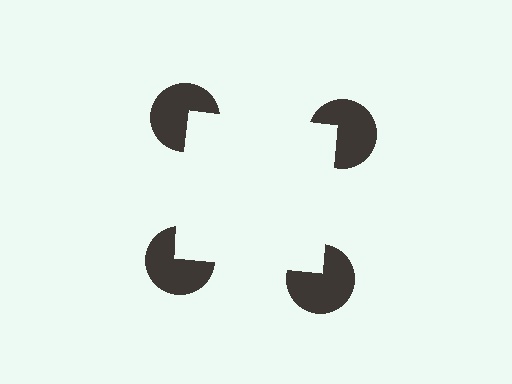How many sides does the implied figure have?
4 sides.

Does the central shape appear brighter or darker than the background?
It typically appears slightly brighter than the background, even though no actual brightness change is drawn.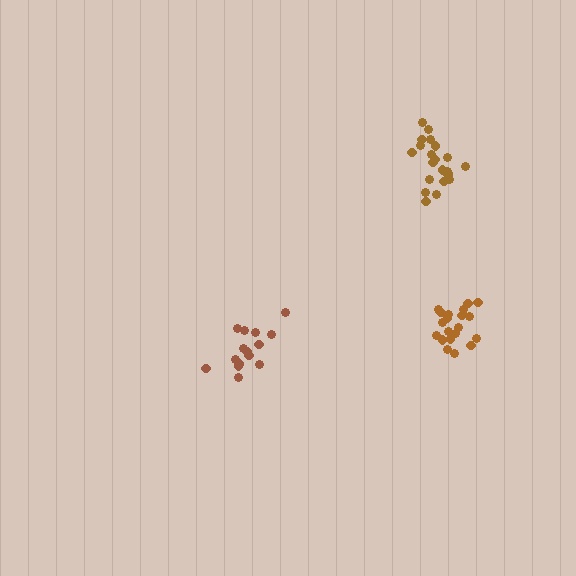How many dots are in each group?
Group 1: 15 dots, Group 2: 21 dots, Group 3: 20 dots (56 total).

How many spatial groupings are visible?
There are 3 spatial groupings.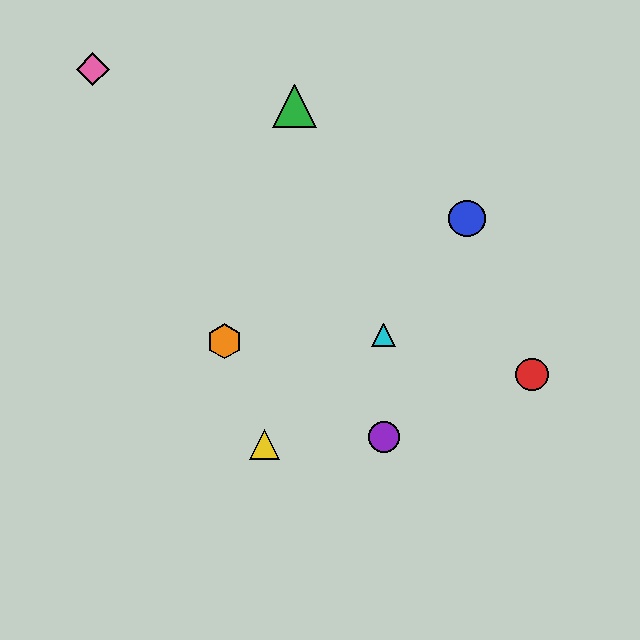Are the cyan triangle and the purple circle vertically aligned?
Yes, both are at x≈384.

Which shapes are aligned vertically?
The purple circle, the cyan triangle are aligned vertically.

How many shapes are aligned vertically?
2 shapes (the purple circle, the cyan triangle) are aligned vertically.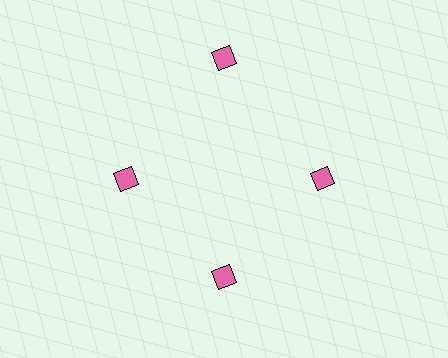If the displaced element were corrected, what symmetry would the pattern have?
It would have 4-fold rotational symmetry — the pattern would map onto itself every 90 degrees.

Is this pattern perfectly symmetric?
No. The 4 pink diamonds are arranged in a ring, but one element near the 12 o'clock position is pushed outward from the center, breaking the 4-fold rotational symmetry.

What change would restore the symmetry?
The symmetry would be restored by moving it inward, back onto the ring so that all 4 diamonds sit at equal angles and equal distance from the center.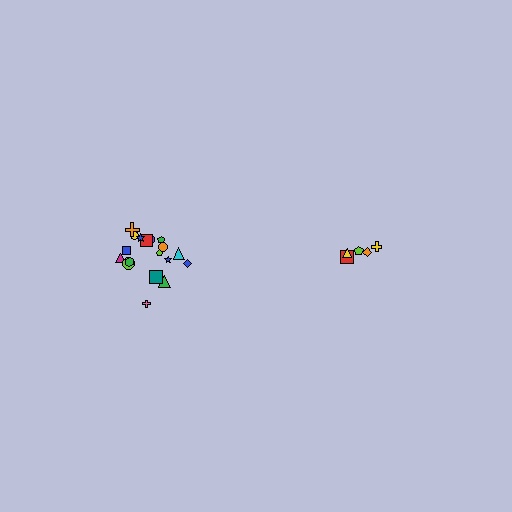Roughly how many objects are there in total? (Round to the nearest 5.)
Roughly 25 objects in total.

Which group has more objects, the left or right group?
The left group.